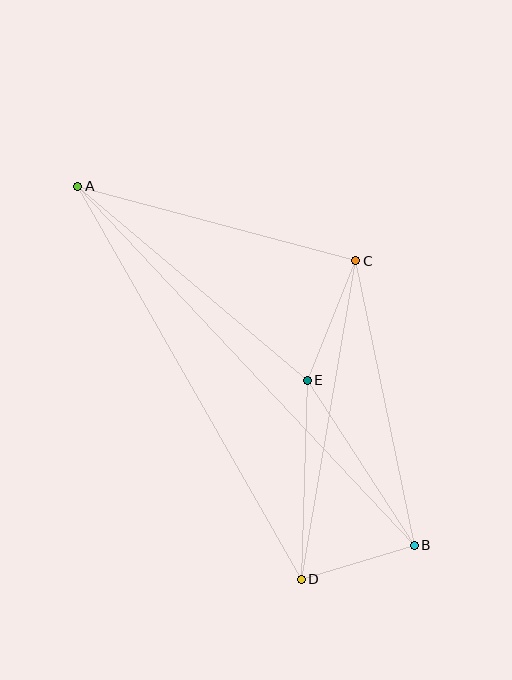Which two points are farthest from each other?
Points A and B are farthest from each other.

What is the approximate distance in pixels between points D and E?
The distance between D and E is approximately 199 pixels.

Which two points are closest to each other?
Points B and D are closest to each other.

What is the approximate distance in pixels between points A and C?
The distance between A and C is approximately 288 pixels.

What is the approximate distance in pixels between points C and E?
The distance between C and E is approximately 129 pixels.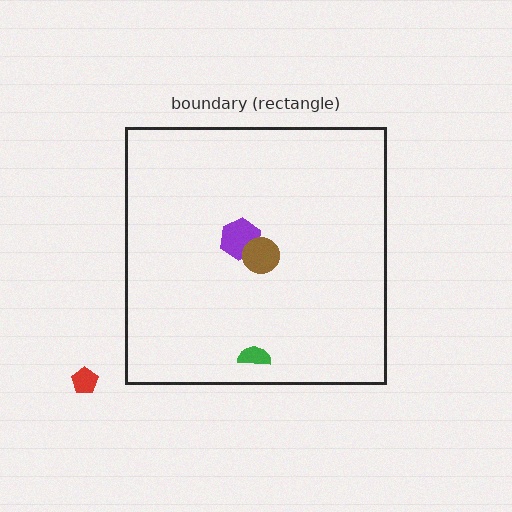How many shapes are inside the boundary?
3 inside, 1 outside.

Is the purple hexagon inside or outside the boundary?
Inside.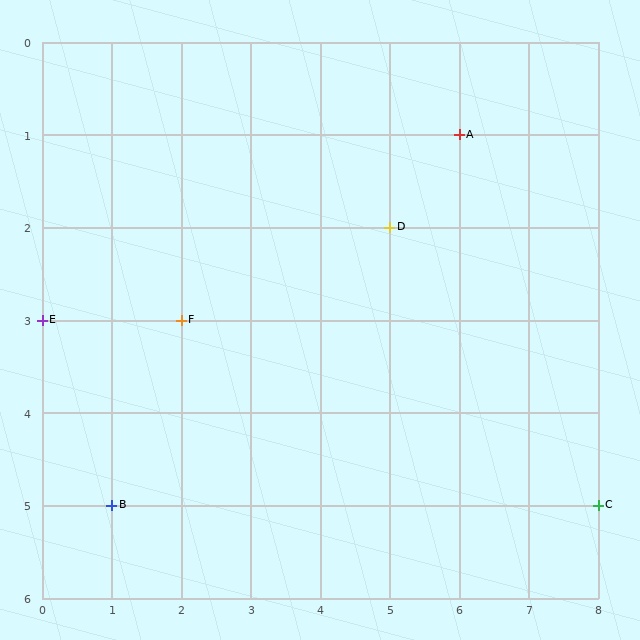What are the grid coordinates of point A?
Point A is at grid coordinates (6, 1).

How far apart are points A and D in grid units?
Points A and D are 1 column and 1 row apart (about 1.4 grid units diagonally).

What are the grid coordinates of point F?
Point F is at grid coordinates (2, 3).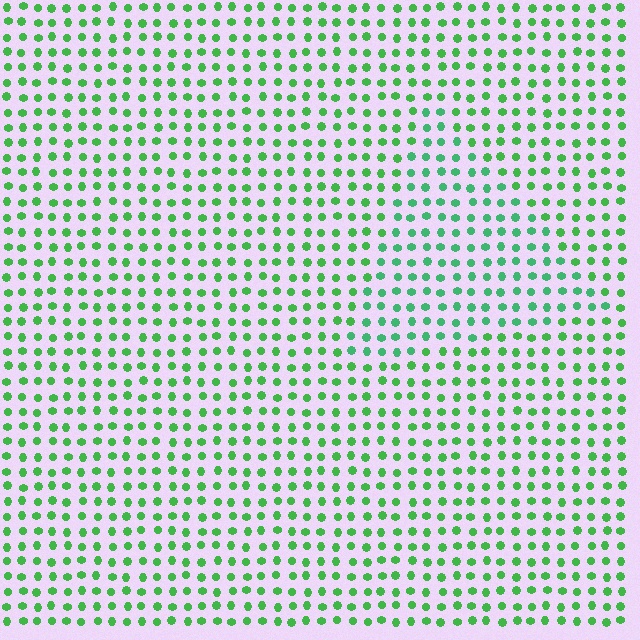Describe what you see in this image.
The image is filled with small green elements in a uniform arrangement. A triangle-shaped region is visible where the elements are tinted to a slightly different hue, forming a subtle color boundary.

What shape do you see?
I see a triangle.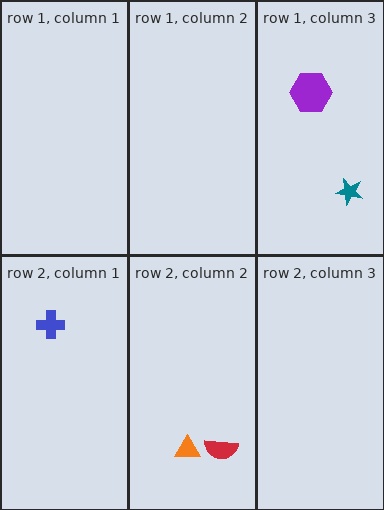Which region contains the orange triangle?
The row 2, column 2 region.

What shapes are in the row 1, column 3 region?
The teal star, the purple hexagon.